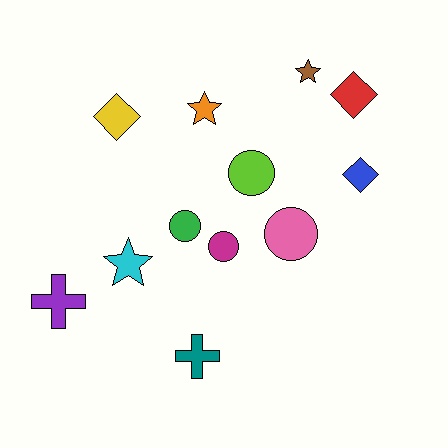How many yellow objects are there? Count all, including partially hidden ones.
There is 1 yellow object.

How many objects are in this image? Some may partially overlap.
There are 12 objects.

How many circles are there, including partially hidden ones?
There are 4 circles.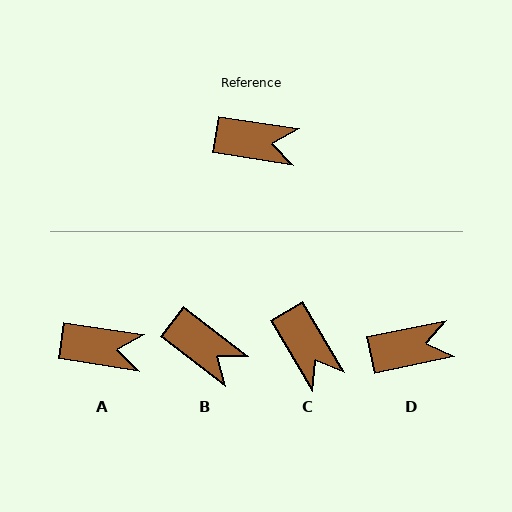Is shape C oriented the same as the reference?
No, it is off by about 51 degrees.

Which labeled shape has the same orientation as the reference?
A.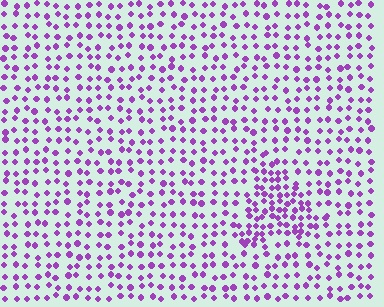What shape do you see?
I see a triangle.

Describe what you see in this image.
The image contains small purple elements arranged at two different densities. A triangle-shaped region is visible where the elements are more densely packed than the surrounding area.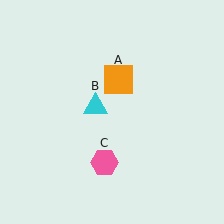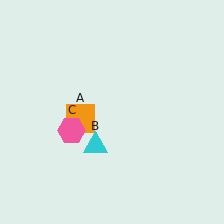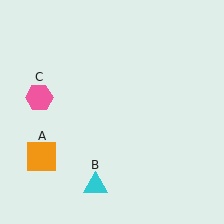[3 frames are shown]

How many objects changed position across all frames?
3 objects changed position: orange square (object A), cyan triangle (object B), pink hexagon (object C).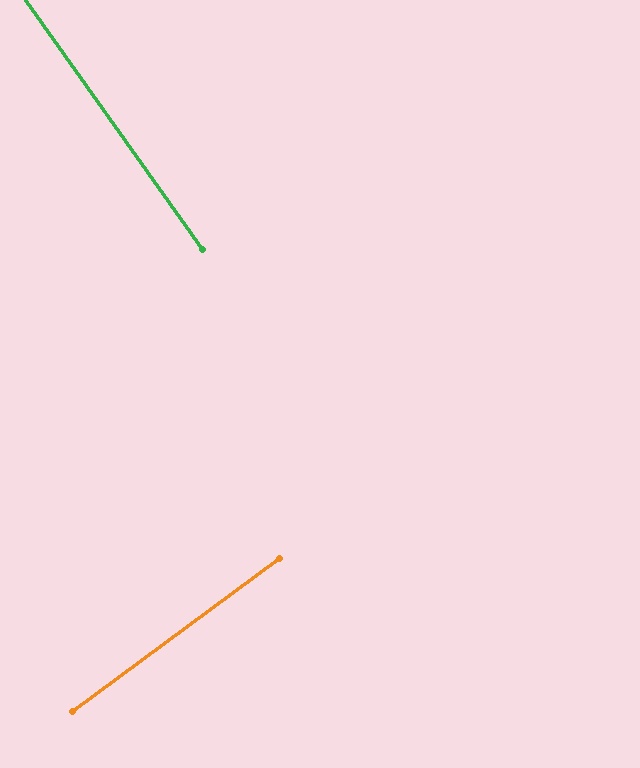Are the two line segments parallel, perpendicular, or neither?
Perpendicular — they meet at approximately 89°.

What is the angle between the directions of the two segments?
Approximately 89 degrees.